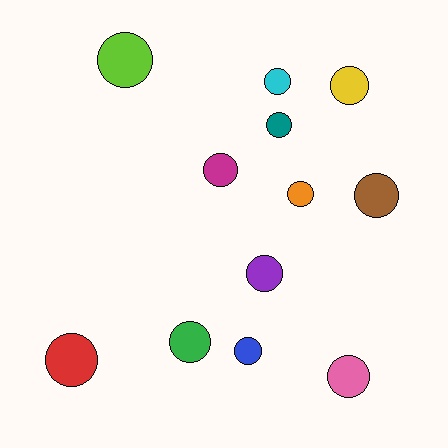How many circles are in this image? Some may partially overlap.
There are 12 circles.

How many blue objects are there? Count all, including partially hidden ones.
There is 1 blue object.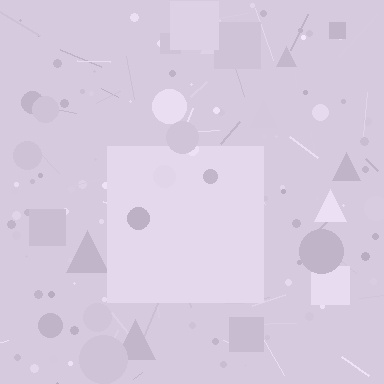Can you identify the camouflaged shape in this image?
The camouflaged shape is a square.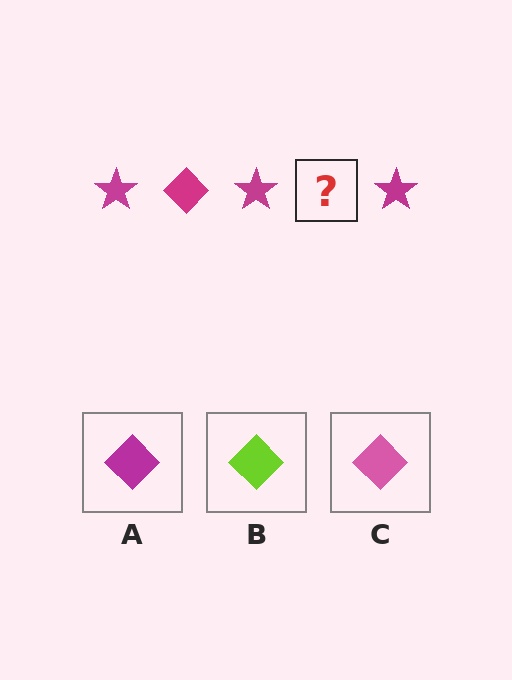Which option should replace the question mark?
Option A.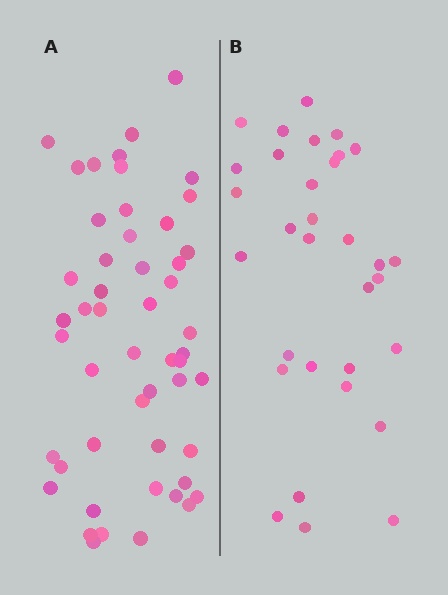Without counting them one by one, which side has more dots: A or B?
Region A (the left region) has more dots.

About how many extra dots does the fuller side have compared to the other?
Region A has approximately 20 more dots than region B.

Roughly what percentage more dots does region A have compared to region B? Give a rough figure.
About 60% more.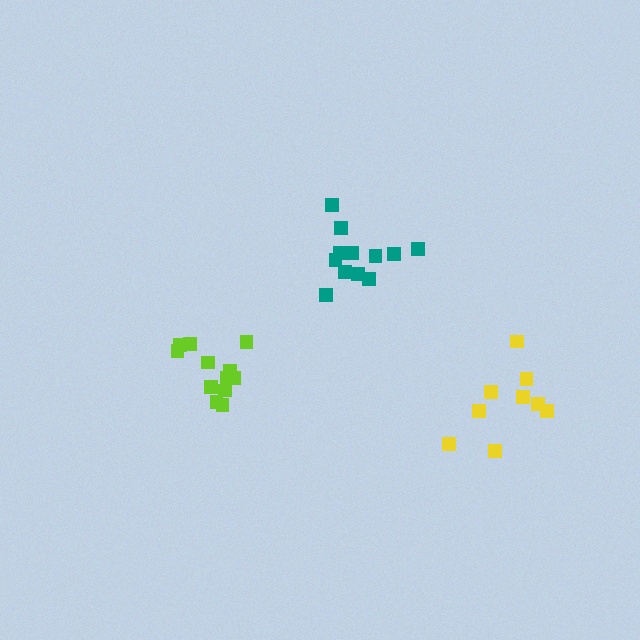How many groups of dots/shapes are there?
There are 3 groups.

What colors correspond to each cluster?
The clusters are colored: teal, lime, yellow.